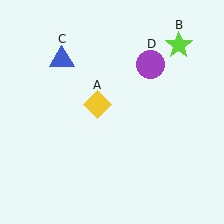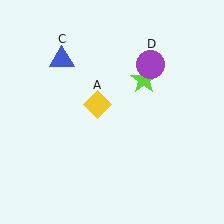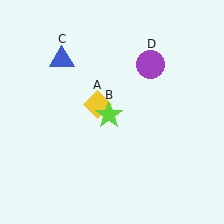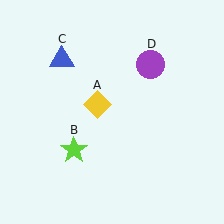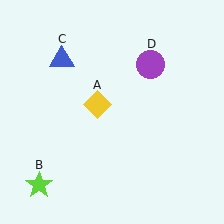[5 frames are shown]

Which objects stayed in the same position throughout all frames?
Yellow diamond (object A) and blue triangle (object C) and purple circle (object D) remained stationary.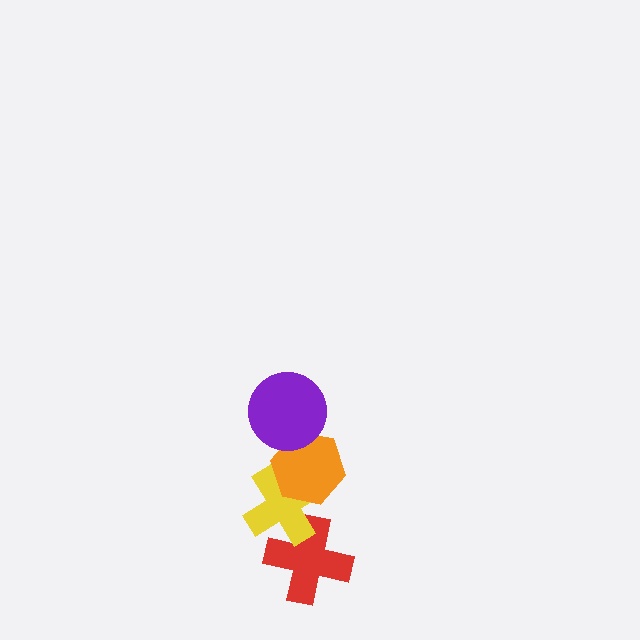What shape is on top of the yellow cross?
The orange hexagon is on top of the yellow cross.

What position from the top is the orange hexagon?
The orange hexagon is 2nd from the top.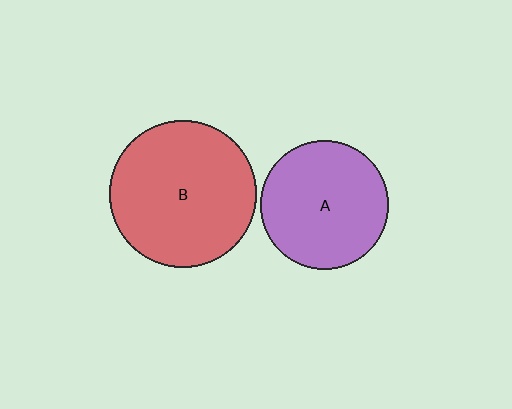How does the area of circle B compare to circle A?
Approximately 1.3 times.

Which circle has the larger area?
Circle B (red).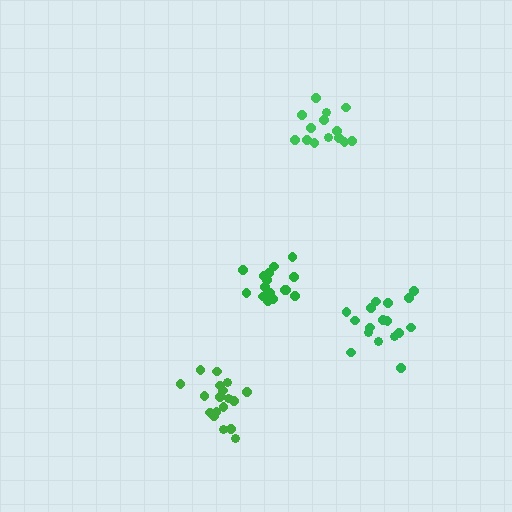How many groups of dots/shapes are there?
There are 4 groups.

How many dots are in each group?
Group 1: 14 dots, Group 2: 16 dots, Group 3: 18 dots, Group 4: 17 dots (65 total).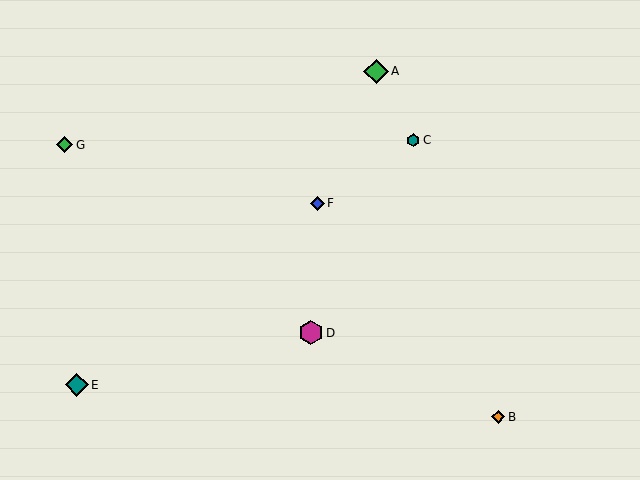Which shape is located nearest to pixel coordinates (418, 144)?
The teal hexagon (labeled C) at (413, 140) is nearest to that location.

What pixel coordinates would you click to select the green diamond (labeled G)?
Click at (65, 145) to select the green diamond G.